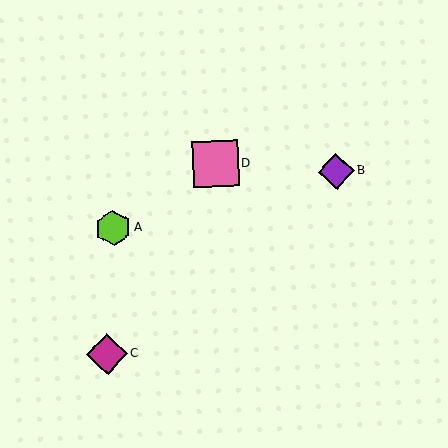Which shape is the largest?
The pink square (labeled D) is the largest.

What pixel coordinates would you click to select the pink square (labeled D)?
Click at (216, 164) to select the pink square D.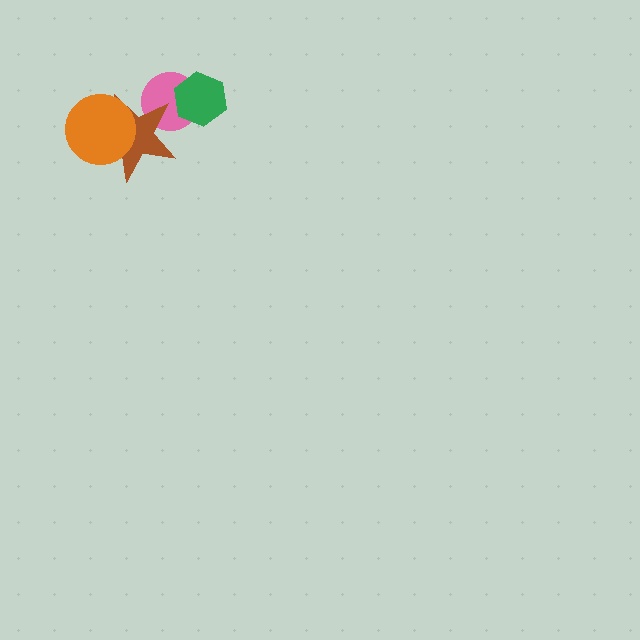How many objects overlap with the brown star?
2 objects overlap with the brown star.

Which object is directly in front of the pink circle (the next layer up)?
The green hexagon is directly in front of the pink circle.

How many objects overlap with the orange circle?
1 object overlaps with the orange circle.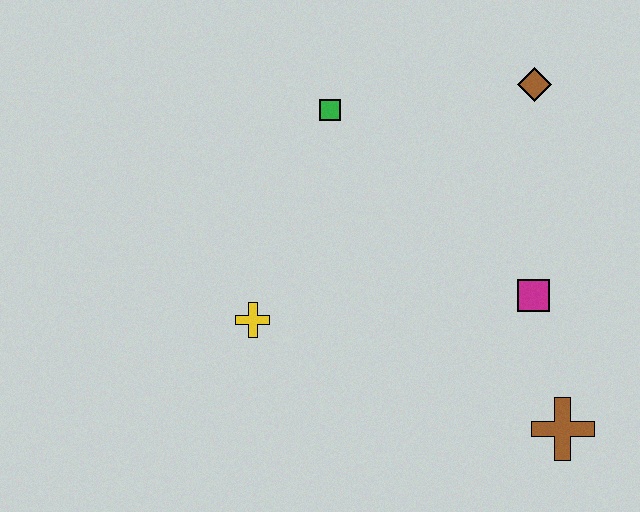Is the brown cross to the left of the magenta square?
No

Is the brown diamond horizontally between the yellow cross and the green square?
No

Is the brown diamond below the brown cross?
No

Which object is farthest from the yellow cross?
The brown diamond is farthest from the yellow cross.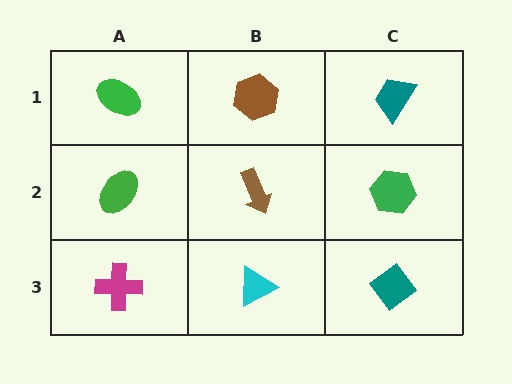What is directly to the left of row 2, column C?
A brown arrow.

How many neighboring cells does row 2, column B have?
4.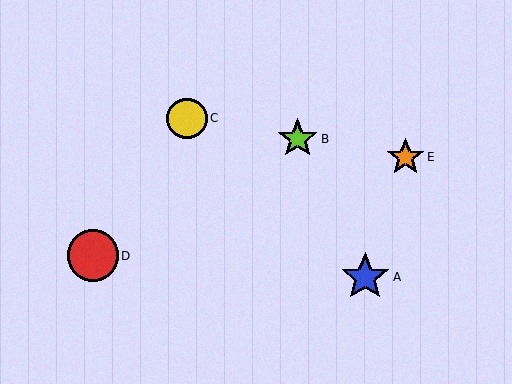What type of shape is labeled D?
Shape D is a red circle.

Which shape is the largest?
The red circle (labeled D) is the largest.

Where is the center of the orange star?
The center of the orange star is at (406, 157).